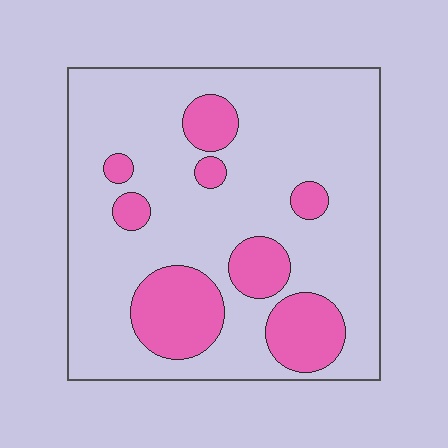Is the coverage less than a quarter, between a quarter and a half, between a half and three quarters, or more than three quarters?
Less than a quarter.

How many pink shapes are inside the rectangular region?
8.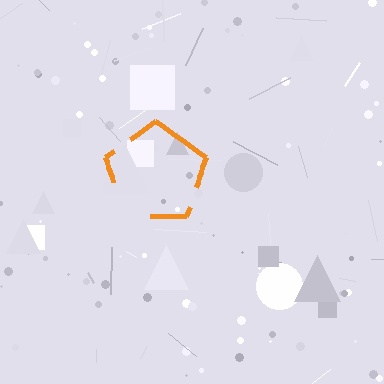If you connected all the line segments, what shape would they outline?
They would outline a pentagon.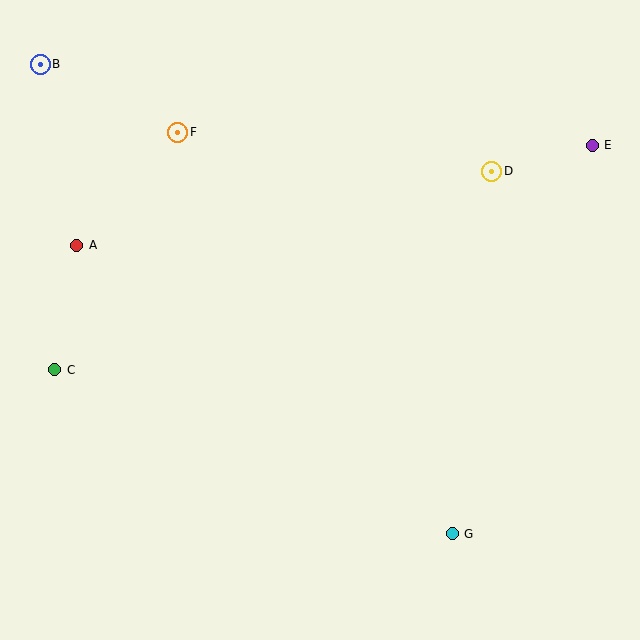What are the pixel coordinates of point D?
Point D is at (492, 171).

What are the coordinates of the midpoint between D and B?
The midpoint between D and B is at (266, 118).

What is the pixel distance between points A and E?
The distance between A and E is 525 pixels.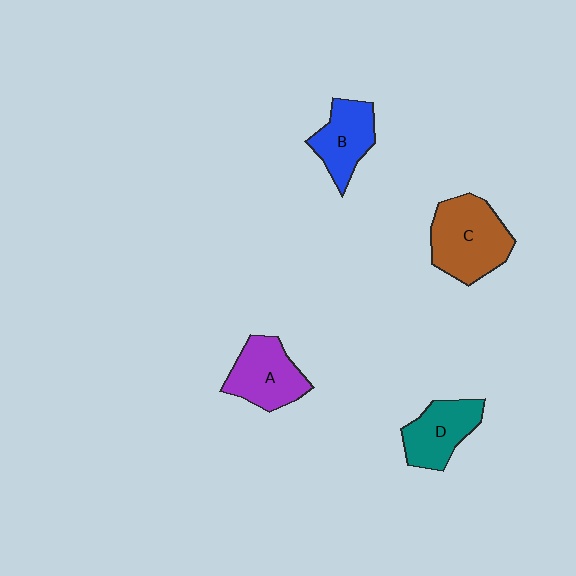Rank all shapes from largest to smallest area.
From largest to smallest: C (brown), A (purple), D (teal), B (blue).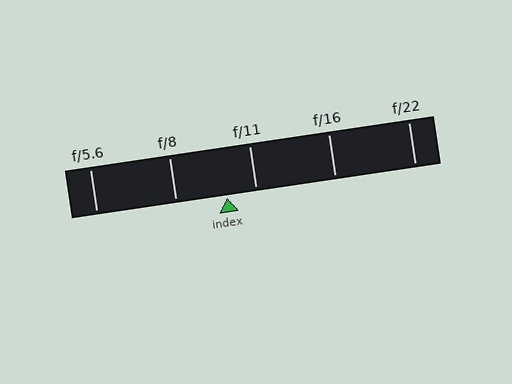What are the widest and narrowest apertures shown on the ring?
The widest aperture shown is f/5.6 and the narrowest is f/22.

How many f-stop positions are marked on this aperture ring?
There are 5 f-stop positions marked.